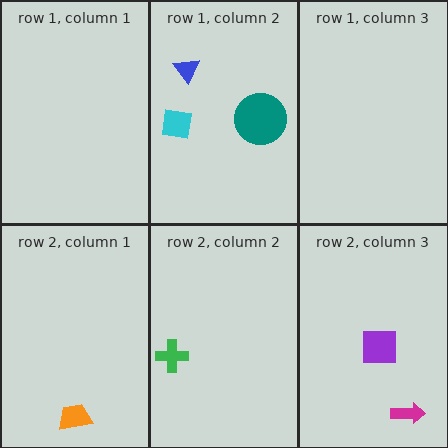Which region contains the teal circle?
The row 1, column 2 region.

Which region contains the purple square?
The row 2, column 3 region.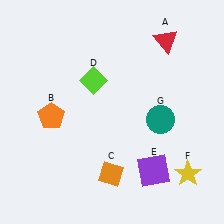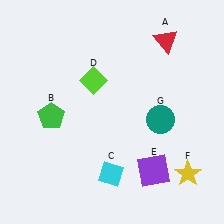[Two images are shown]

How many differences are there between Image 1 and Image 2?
There are 2 differences between the two images.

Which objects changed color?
B changed from orange to green. C changed from orange to cyan.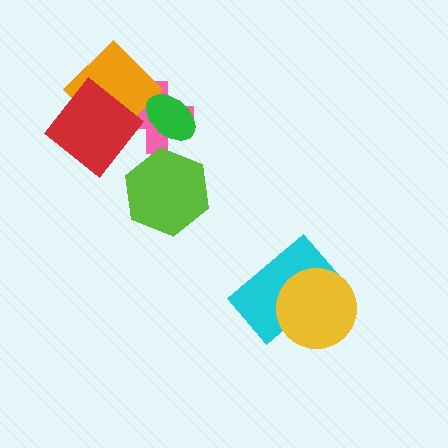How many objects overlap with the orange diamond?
3 objects overlap with the orange diamond.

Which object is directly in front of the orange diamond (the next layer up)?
The red diamond is directly in front of the orange diamond.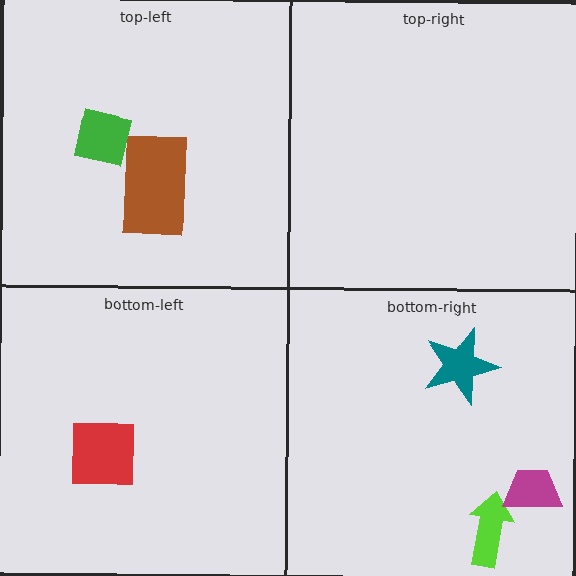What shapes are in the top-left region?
The brown rectangle, the green square.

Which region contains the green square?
The top-left region.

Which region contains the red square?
The bottom-left region.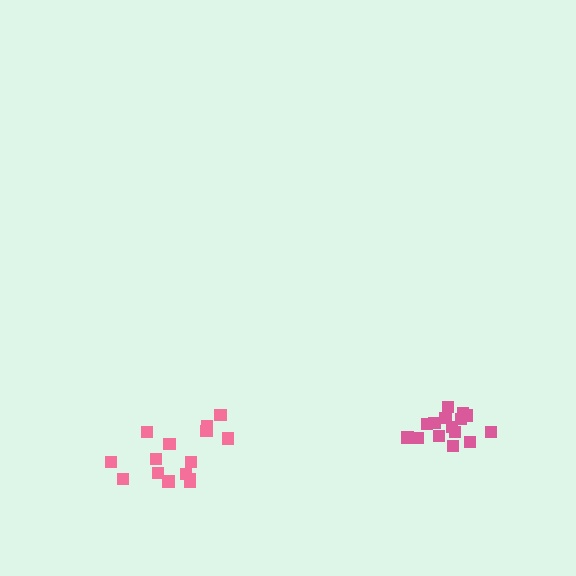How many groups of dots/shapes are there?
There are 2 groups.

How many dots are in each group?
Group 1: 15 dots, Group 2: 16 dots (31 total).